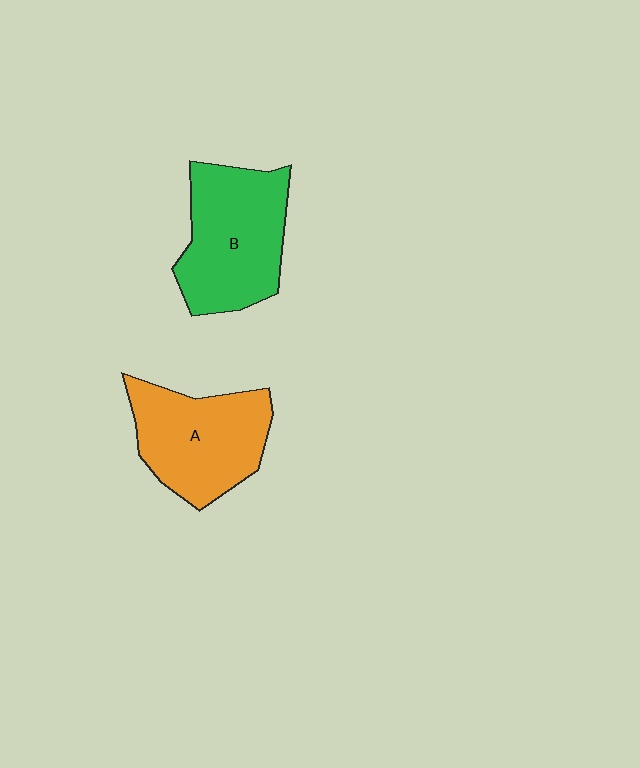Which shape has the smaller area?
Shape A (orange).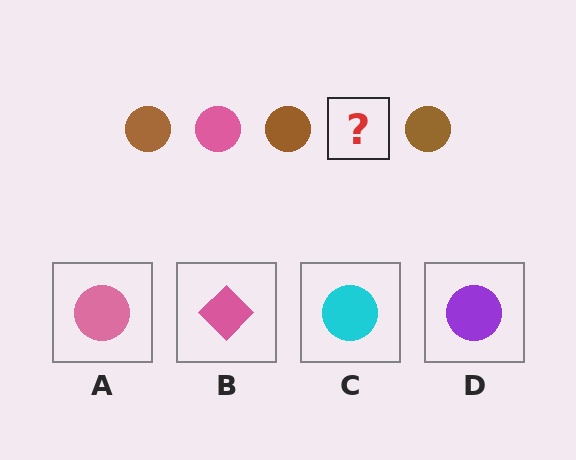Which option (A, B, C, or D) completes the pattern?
A.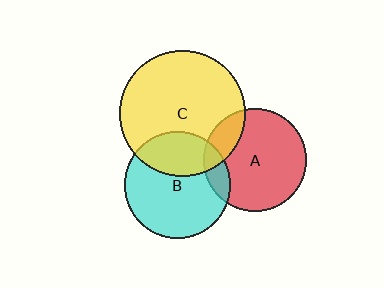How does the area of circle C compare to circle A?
Approximately 1.5 times.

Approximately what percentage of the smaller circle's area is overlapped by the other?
Approximately 15%.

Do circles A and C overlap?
Yes.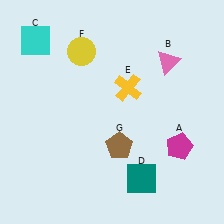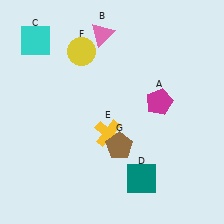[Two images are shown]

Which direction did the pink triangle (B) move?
The pink triangle (B) moved left.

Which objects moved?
The objects that moved are: the magenta pentagon (A), the pink triangle (B), the yellow cross (E).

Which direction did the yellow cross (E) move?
The yellow cross (E) moved down.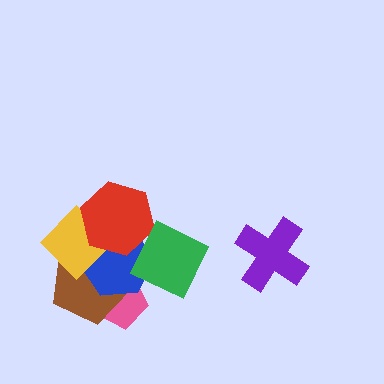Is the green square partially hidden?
No, no other shape covers it.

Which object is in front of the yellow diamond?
The red hexagon is in front of the yellow diamond.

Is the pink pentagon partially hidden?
Yes, it is partially covered by another shape.